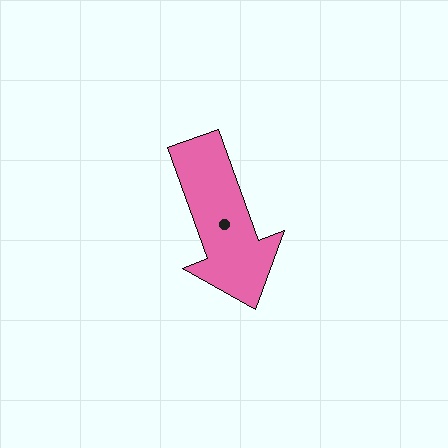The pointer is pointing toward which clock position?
Roughly 5 o'clock.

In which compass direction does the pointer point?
South.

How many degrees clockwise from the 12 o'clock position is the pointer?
Approximately 160 degrees.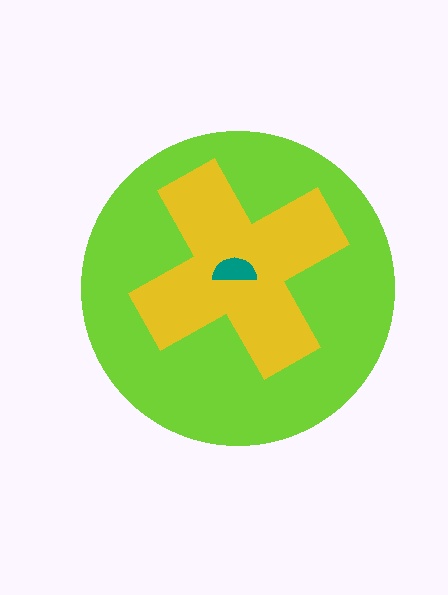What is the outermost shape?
The lime circle.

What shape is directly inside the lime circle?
The yellow cross.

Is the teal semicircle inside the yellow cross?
Yes.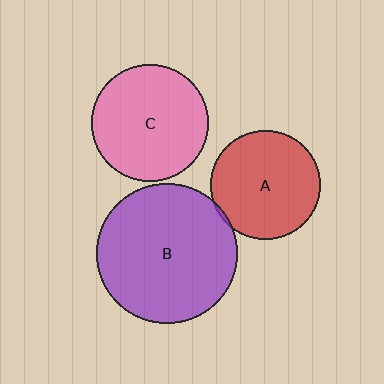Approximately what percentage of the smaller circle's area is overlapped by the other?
Approximately 5%.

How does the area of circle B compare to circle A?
Approximately 1.6 times.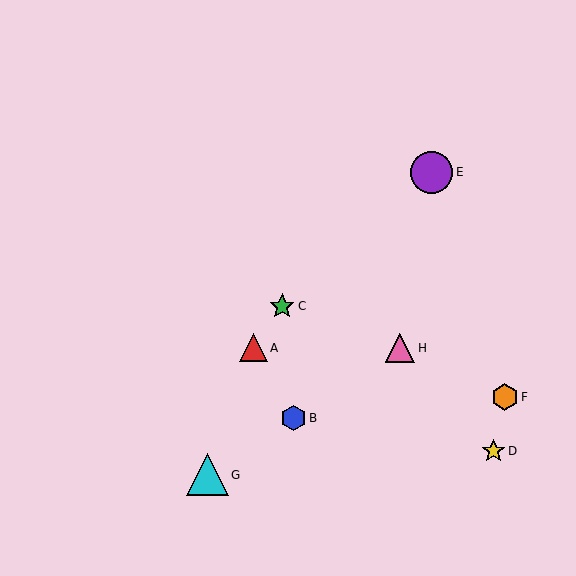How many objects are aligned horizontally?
2 objects (A, H) are aligned horizontally.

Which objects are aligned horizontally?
Objects A, H are aligned horizontally.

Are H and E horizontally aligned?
No, H is at y≈348 and E is at y≈172.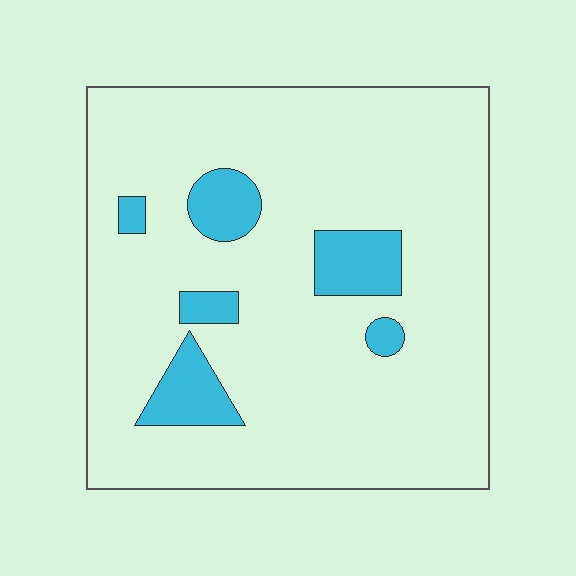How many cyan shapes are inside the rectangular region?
6.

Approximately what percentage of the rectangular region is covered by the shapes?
Approximately 10%.